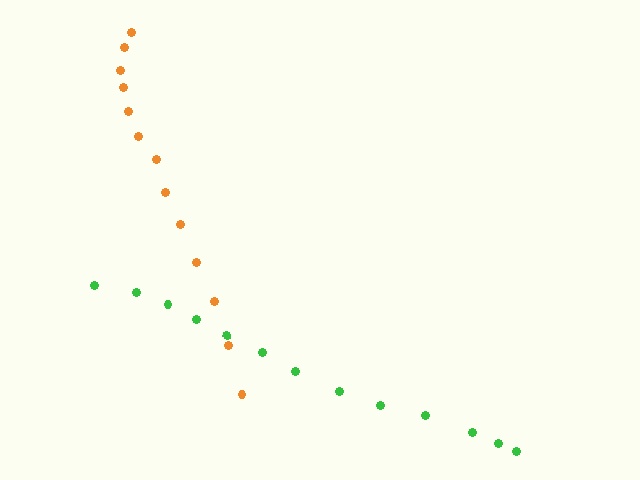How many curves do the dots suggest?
There are 2 distinct paths.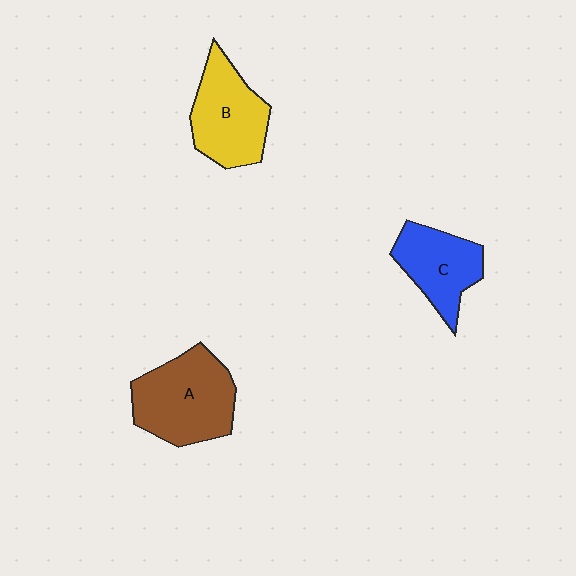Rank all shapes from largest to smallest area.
From largest to smallest: A (brown), B (yellow), C (blue).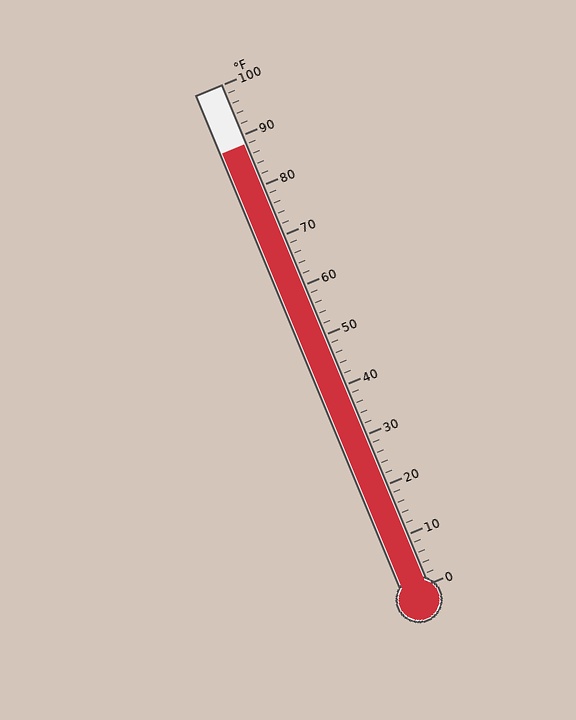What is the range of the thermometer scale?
The thermometer scale ranges from 0°F to 100°F.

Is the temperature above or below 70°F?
The temperature is above 70°F.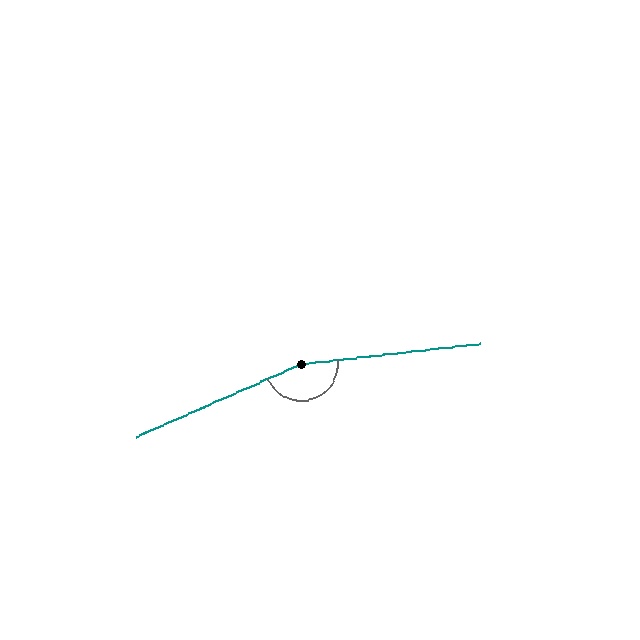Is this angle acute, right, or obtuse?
It is obtuse.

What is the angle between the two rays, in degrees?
Approximately 163 degrees.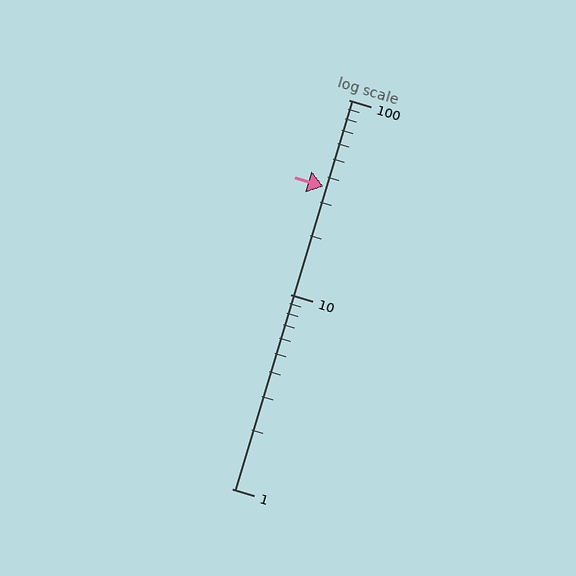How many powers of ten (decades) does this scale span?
The scale spans 2 decades, from 1 to 100.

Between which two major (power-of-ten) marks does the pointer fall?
The pointer is between 10 and 100.